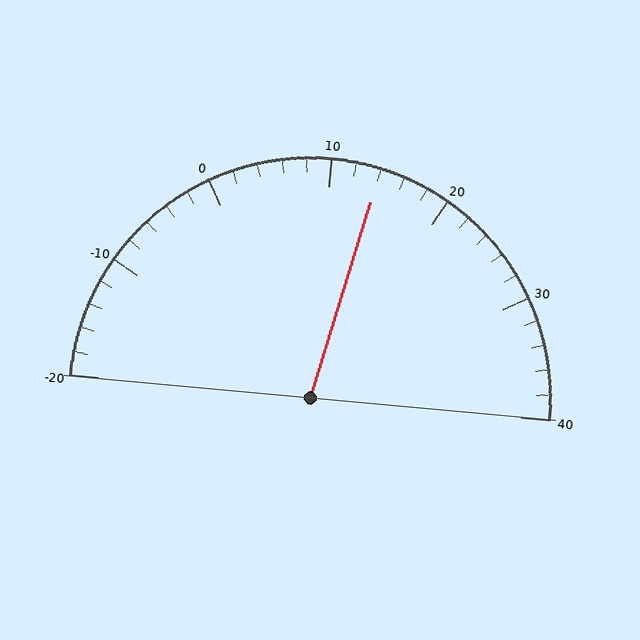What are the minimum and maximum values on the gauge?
The gauge ranges from -20 to 40.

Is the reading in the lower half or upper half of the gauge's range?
The reading is in the upper half of the range (-20 to 40).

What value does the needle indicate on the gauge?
The needle indicates approximately 14.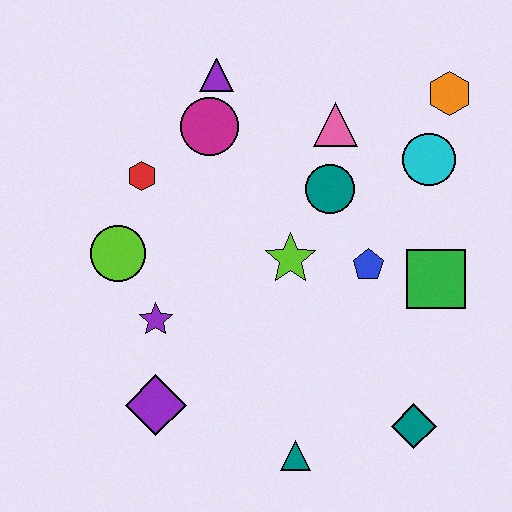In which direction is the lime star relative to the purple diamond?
The lime star is above the purple diamond.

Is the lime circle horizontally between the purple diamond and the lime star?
No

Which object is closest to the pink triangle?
The teal circle is closest to the pink triangle.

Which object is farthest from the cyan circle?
The purple diamond is farthest from the cyan circle.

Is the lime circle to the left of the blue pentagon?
Yes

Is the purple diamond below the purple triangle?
Yes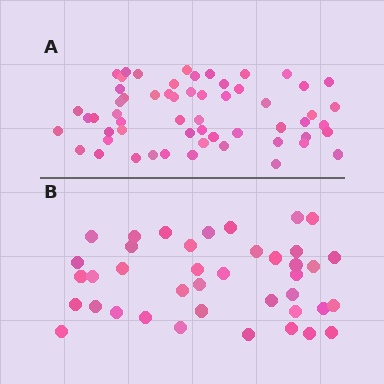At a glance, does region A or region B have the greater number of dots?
Region A (the top region) has more dots.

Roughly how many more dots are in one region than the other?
Region A has approximately 20 more dots than region B.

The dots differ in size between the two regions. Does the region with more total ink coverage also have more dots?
No. Region B has more total ink coverage because its dots are larger, but region A actually contains more individual dots. Total area can be misleading — the number of items is what matters here.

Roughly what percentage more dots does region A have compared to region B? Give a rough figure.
About 45% more.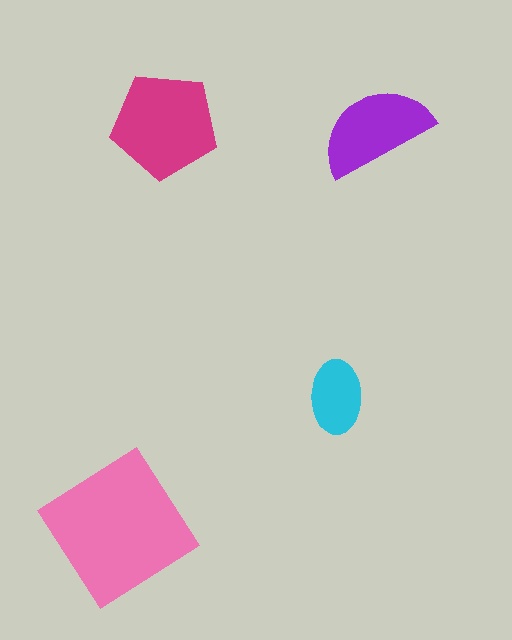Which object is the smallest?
The cyan ellipse.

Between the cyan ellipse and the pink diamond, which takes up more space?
The pink diamond.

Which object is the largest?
The pink diamond.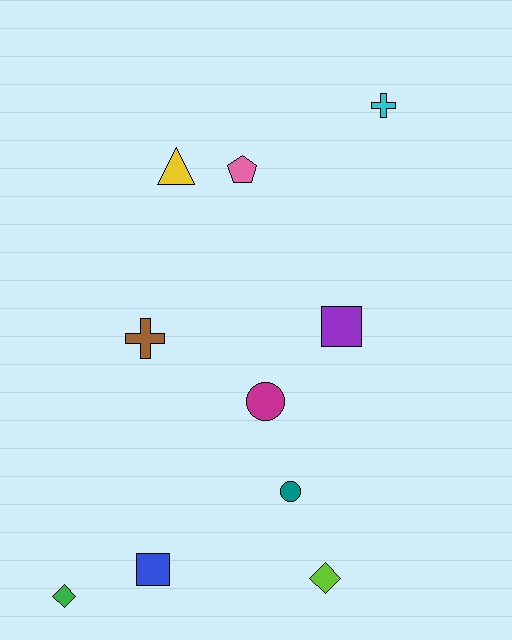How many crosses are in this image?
There are 2 crosses.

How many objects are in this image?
There are 10 objects.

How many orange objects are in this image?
There are no orange objects.